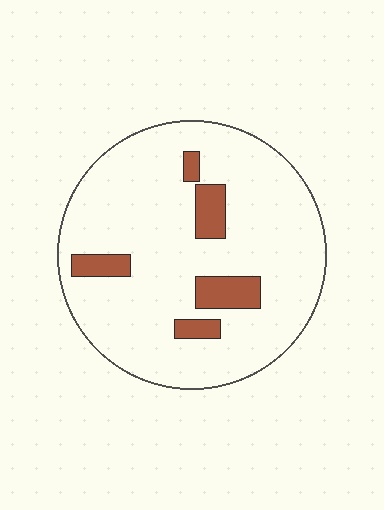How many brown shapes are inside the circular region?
5.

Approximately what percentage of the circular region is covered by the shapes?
Approximately 10%.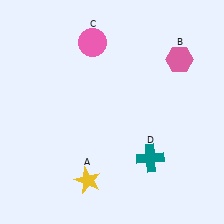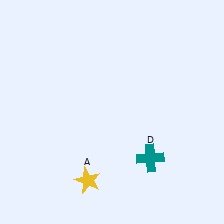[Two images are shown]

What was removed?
The pink hexagon (B), the pink circle (C) were removed in Image 2.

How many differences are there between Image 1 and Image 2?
There are 2 differences between the two images.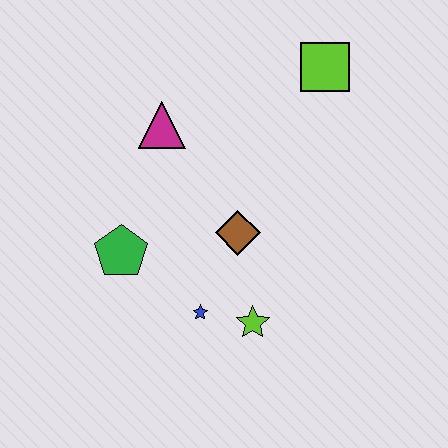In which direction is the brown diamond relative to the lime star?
The brown diamond is above the lime star.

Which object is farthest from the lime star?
The lime square is farthest from the lime star.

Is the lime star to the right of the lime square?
No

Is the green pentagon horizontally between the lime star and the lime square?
No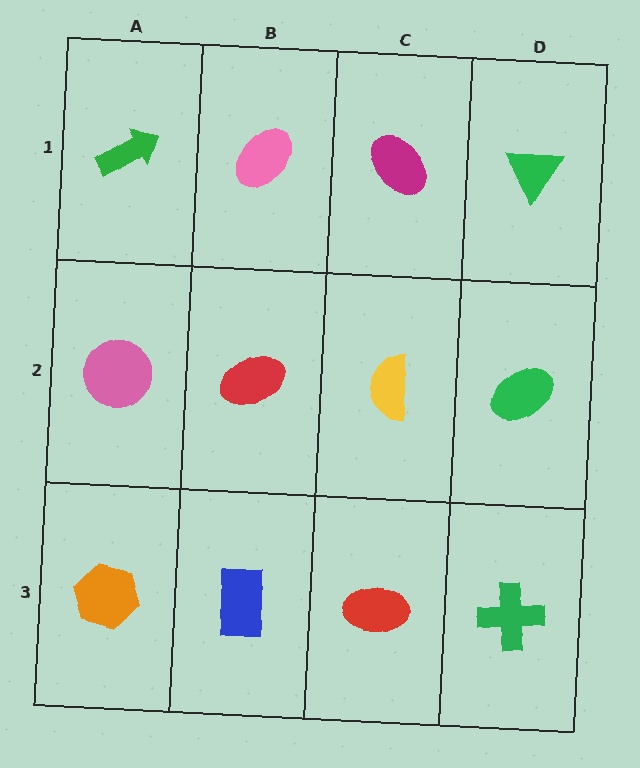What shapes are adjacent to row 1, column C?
A yellow semicircle (row 2, column C), a pink ellipse (row 1, column B), a green triangle (row 1, column D).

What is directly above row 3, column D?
A green ellipse.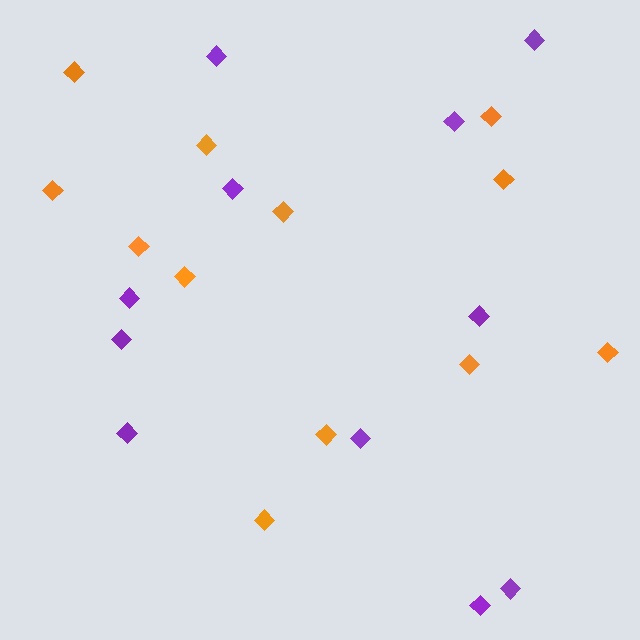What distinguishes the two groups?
There are 2 groups: one group of orange diamonds (12) and one group of purple diamonds (11).